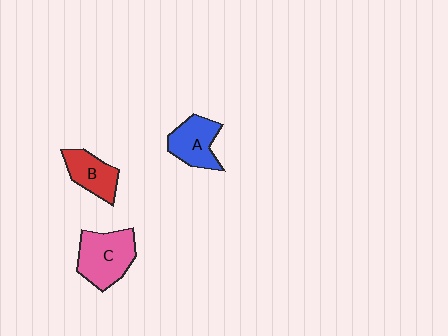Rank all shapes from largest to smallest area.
From largest to smallest: C (pink), A (blue), B (red).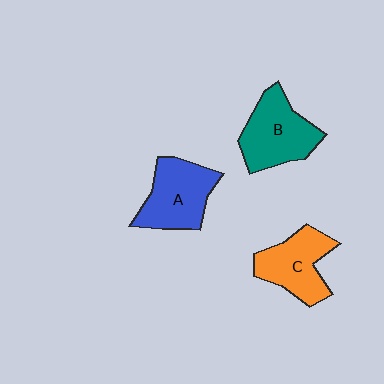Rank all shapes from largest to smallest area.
From largest to smallest: B (teal), A (blue), C (orange).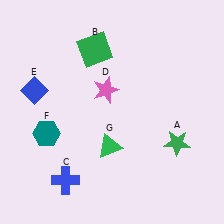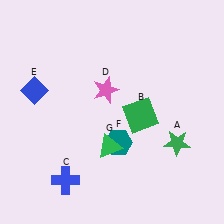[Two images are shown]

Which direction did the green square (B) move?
The green square (B) moved down.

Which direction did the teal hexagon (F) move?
The teal hexagon (F) moved right.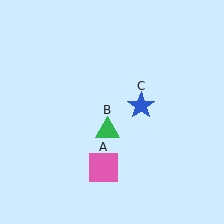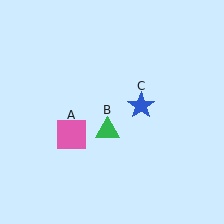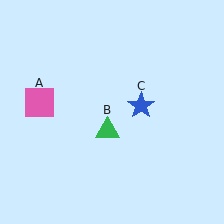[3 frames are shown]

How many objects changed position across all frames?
1 object changed position: pink square (object A).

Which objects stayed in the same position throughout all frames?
Green triangle (object B) and blue star (object C) remained stationary.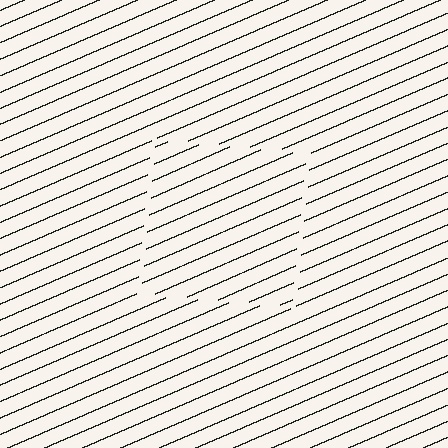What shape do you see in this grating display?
An illusory square. The interior of the shape contains the same grating, shifted by half a period — the contour is defined by the phase discontinuity where line-ends from the inner and outer gratings abut.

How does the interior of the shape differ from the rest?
The interior of the shape contains the same grating, shifted by half a period — the contour is defined by the phase discontinuity where line-ends from the inner and outer gratings abut.